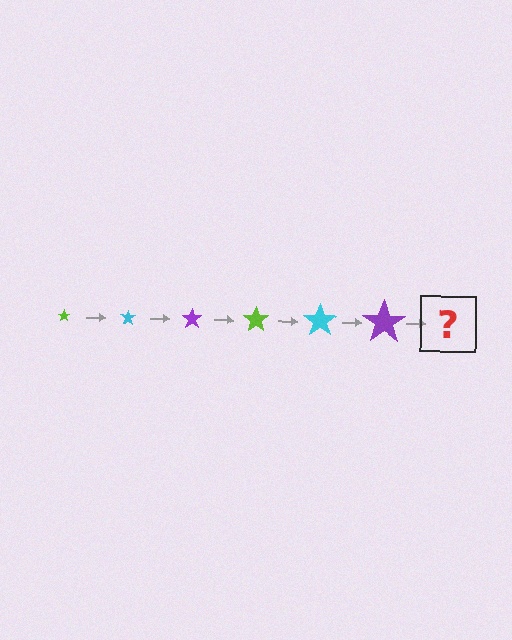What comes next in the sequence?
The next element should be a lime star, larger than the previous one.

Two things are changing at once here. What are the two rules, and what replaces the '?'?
The two rules are that the star grows larger each step and the color cycles through lime, cyan, and purple. The '?' should be a lime star, larger than the previous one.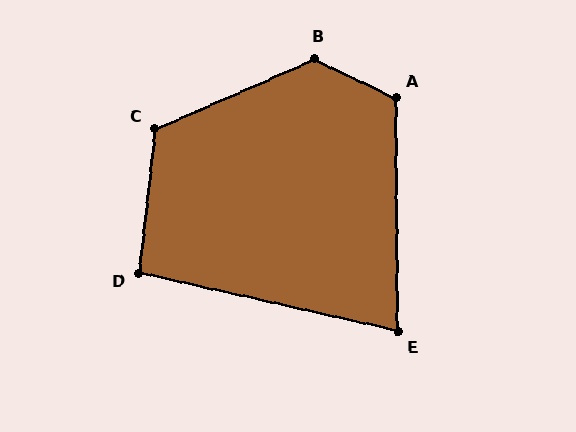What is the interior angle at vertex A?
Approximately 116 degrees (obtuse).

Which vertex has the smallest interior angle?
E, at approximately 77 degrees.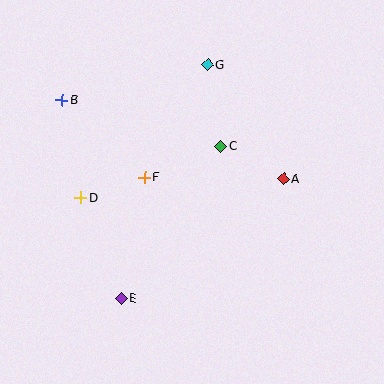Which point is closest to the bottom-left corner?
Point E is closest to the bottom-left corner.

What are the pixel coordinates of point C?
Point C is at (221, 146).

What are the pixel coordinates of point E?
Point E is at (121, 298).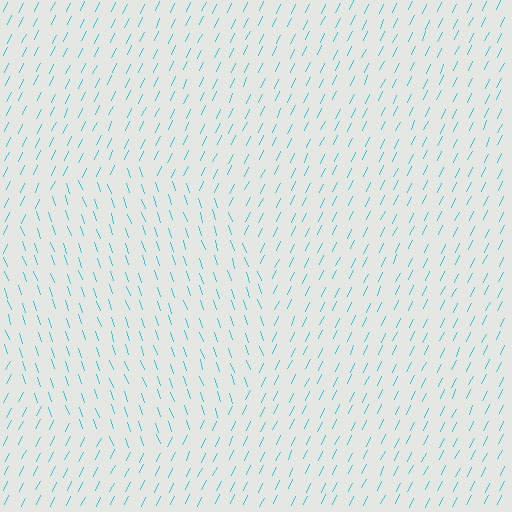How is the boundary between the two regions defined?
The boundary is defined purely by a change in line orientation (approximately 45 degrees difference). All lines are the same color and thickness.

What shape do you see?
I see a circle.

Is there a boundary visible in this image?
Yes, there is a texture boundary formed by a change in line orientation.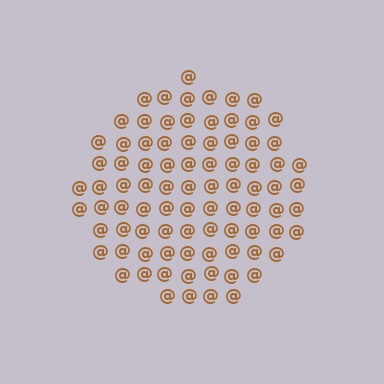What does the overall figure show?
The overall figure shows a circle.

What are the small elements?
The small elements are at signs.